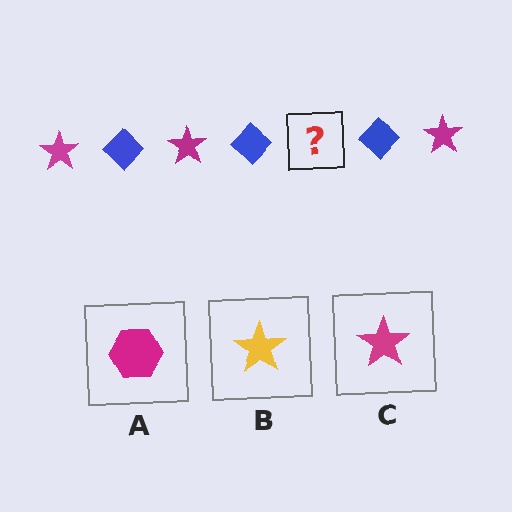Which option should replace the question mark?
Option C.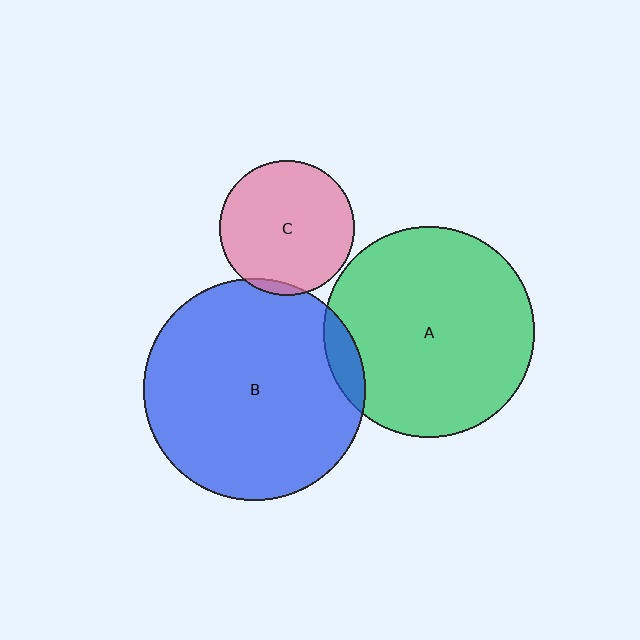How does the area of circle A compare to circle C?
Approximately 2.4 times.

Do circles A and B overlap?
Yes.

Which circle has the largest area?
Circle B (blue).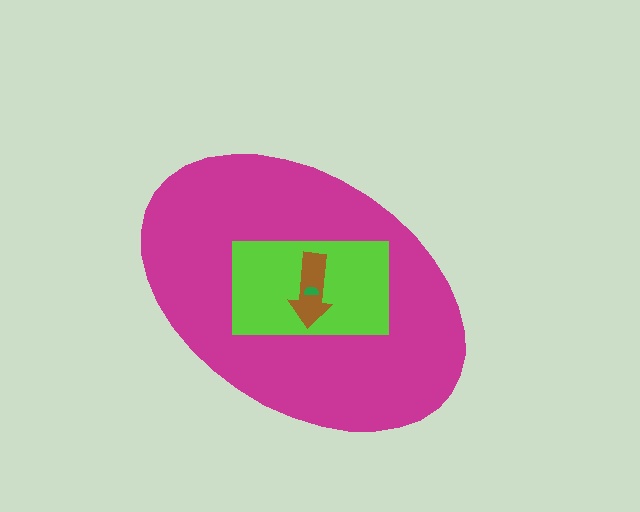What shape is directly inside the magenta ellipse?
The lime rectangle.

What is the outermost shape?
The magenta ellipse.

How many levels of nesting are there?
4.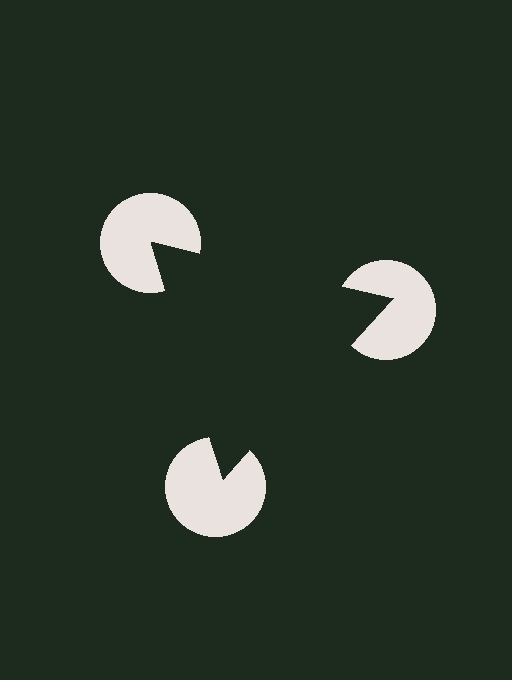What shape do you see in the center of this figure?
An illusory triangle — its edges are inferred from the aligned wedge cuts in the pac-man discs, not physically drawn.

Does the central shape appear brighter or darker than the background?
It typically appears slightly darker than the background, even though no actual brightness change is drawn.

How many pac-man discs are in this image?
There are 3 — one at each vertex of the illusory triangle.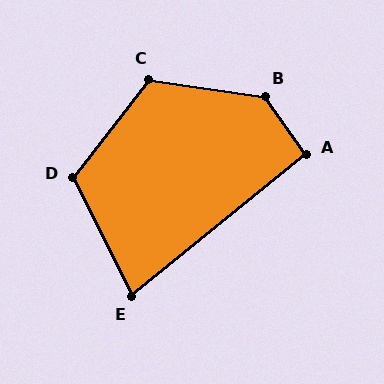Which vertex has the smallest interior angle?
E, at approximately 77 degrees.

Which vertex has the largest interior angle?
B, at approximately 133 degrees.